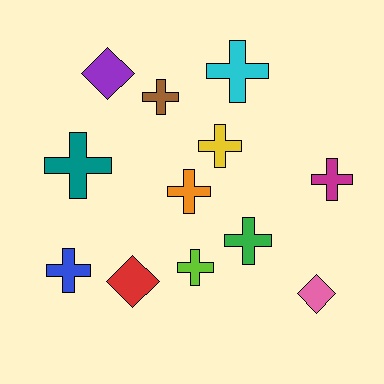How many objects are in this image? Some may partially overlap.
There are 12 objects.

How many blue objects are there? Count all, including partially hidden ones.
There is 1 blue object.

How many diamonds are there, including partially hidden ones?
There are 3 diamonds.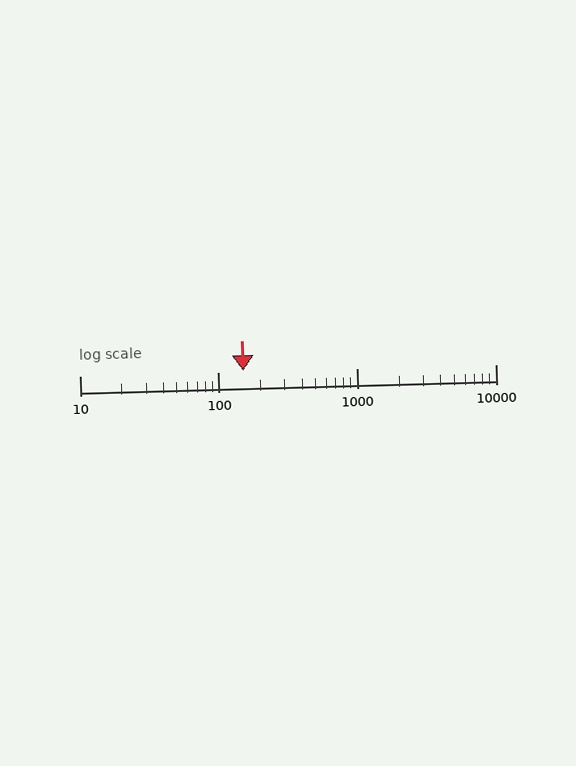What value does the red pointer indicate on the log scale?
The pointer indicates approximately 150.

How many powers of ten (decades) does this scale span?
The scale spans 3 decades, from 10 to 10000.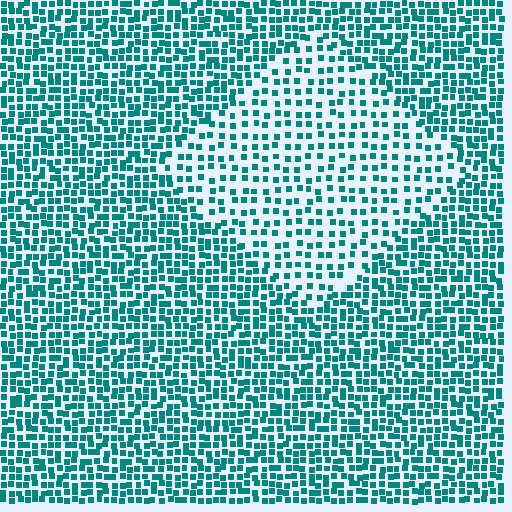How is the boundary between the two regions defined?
The boundary is defined by a change in element density (approximately 1.9x ratio). All elements are the same color, size, and shape.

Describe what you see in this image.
The image contains small teal elements arranged at two different densities. A diamond-shaped region is visible where the elements are less densely packed than the surrounding area.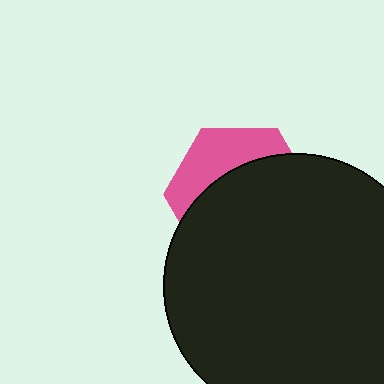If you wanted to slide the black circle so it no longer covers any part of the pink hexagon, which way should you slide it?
Slide it down — that is the most direct way to separate the two shapes.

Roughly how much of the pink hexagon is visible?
A small part of it is visible (roughly 33%).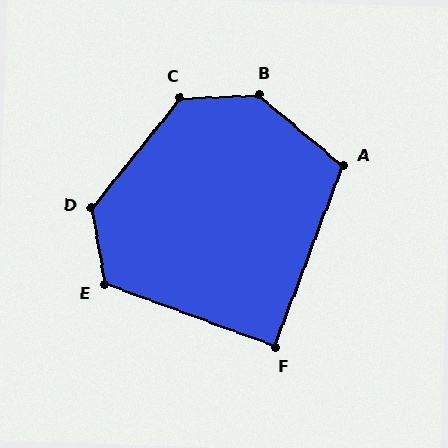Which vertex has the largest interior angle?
B, at approximately 138 degrees.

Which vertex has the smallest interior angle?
F, at approximately 90 degrees.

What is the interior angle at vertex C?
Approximately 131 degrees (obtuse).